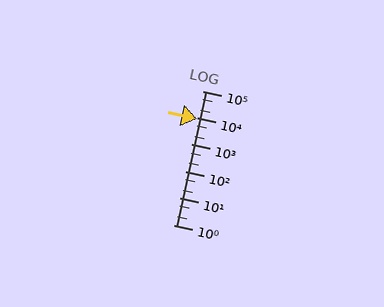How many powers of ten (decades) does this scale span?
The scale spans 5 decades, from 1 to 100000.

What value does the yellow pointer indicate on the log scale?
The pointer indicates approximately 8800.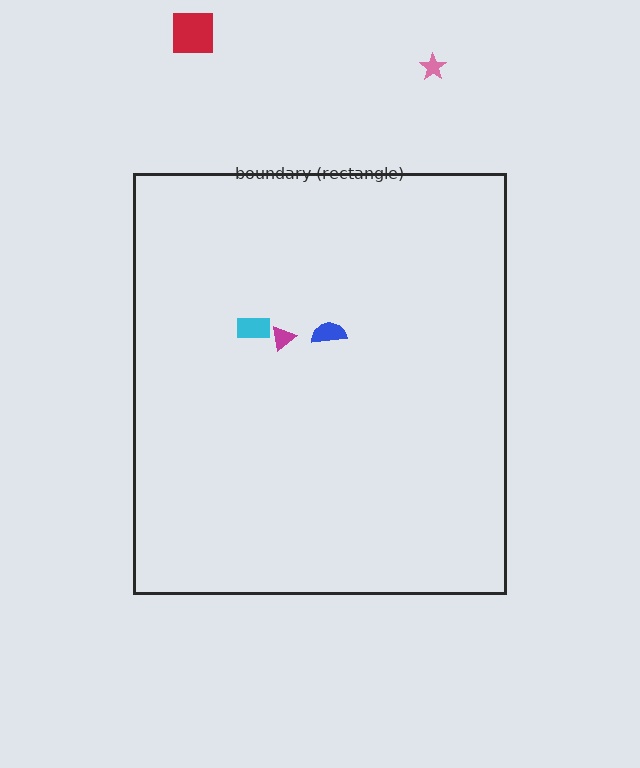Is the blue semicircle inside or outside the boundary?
Inside.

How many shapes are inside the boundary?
3 inside, 2 outside.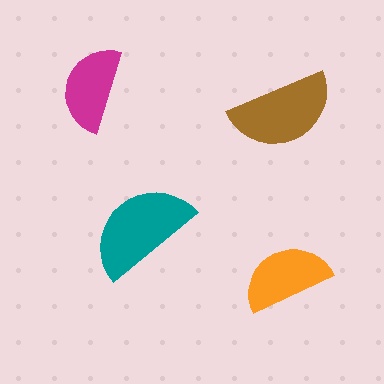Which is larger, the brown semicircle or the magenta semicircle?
The brown one.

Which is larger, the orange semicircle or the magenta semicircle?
The orange one.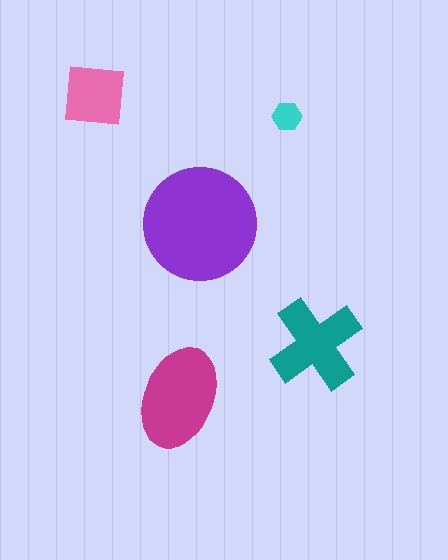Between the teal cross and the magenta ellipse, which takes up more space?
The magenta ellipse.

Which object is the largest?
The purple circle.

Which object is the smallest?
The cyan hexagon.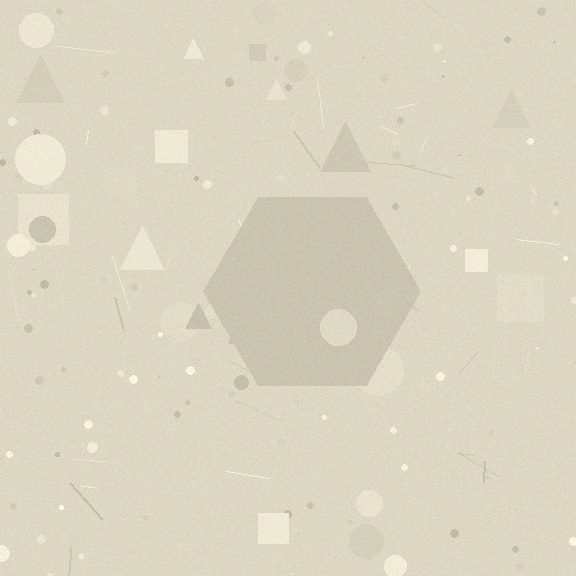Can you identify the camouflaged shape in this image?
The camouflaged shape is a hexagon.